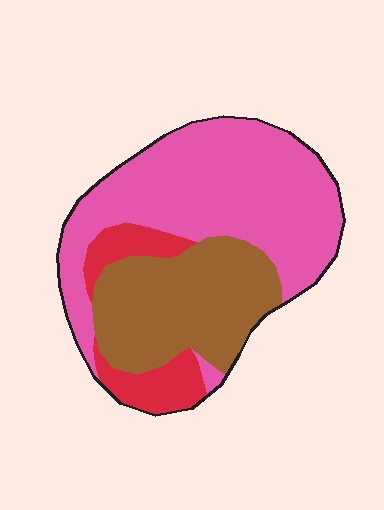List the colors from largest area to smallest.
From largest to smallest: pink, brown, red.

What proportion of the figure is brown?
Brown takes up about one third (1/3) of the figure.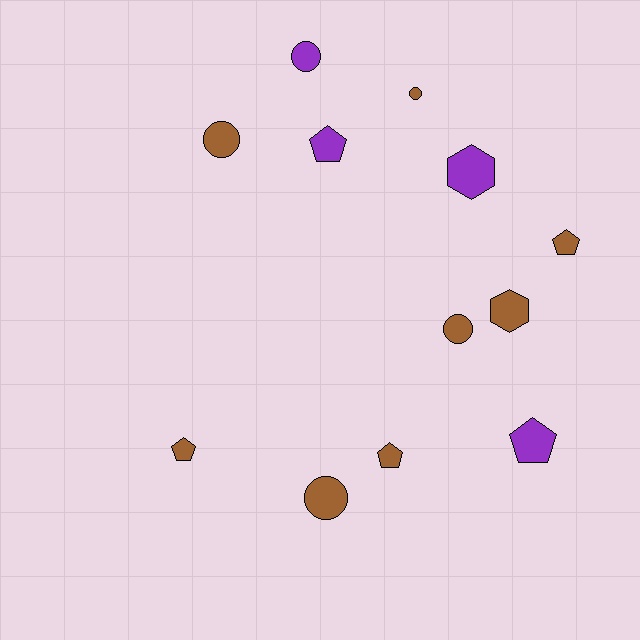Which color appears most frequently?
Brown, with 8 objects.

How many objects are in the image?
There are 12 objects.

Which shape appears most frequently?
Pentagon, with 5 objects.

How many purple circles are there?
There is 1 purple circle.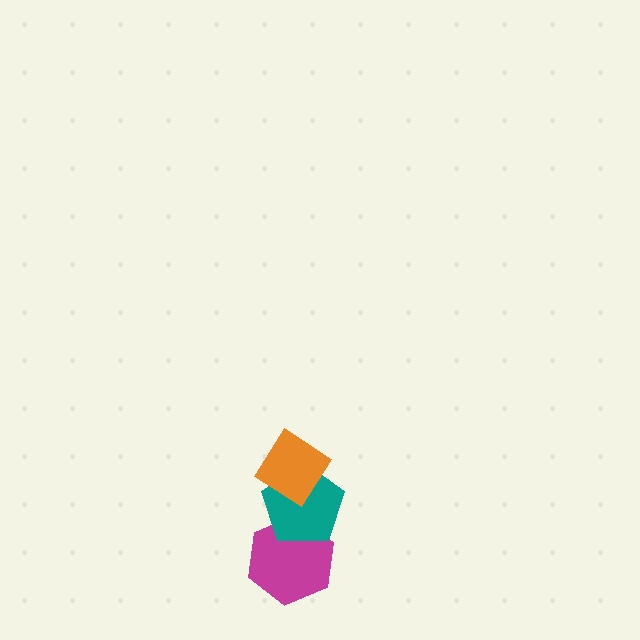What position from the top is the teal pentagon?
The teal pentagon is 2nd from the top.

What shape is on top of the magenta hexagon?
The teal pentagon is on top of the magenta hexagon.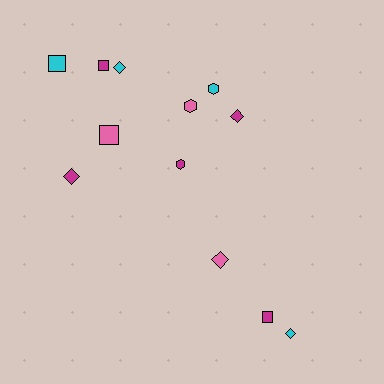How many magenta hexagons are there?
There is 1 magenta hexagon.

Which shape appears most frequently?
Diamond, with 5 objects.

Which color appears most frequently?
Magenta, with 5 objects.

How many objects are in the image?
There are 12 objects.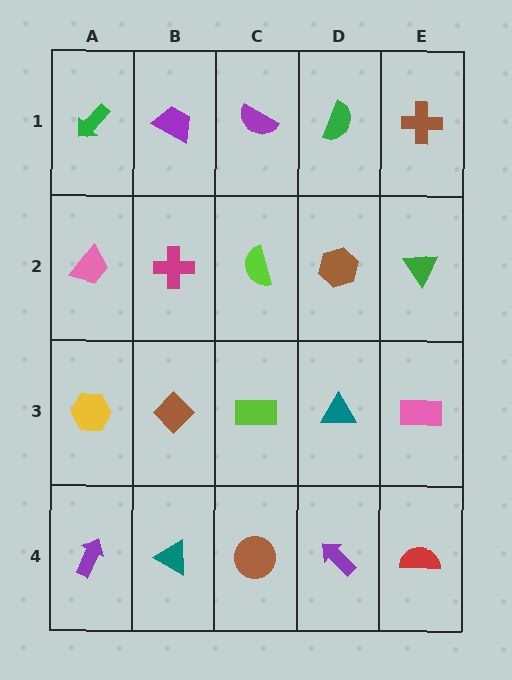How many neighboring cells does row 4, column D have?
3.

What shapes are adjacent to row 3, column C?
A lime semicircle (row 2, column C), a brown circle (row 4, column C), a brown diamond (row 3, column B), a teal triangle (row 3, column D).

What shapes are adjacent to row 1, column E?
A green triangle (row 2, column E), a green semicircle (row 1, column D).